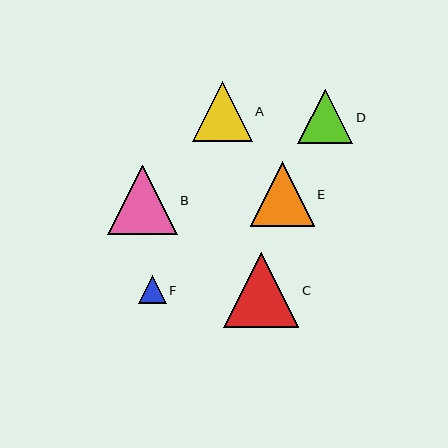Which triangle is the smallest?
Triangle F is the smallest with a size of approximately 28 pixels.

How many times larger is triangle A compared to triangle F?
Triangle A is approximately 2.2 times the size of triangle F.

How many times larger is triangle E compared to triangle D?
Triangle E is approximately 1.2 times the size of triangle D.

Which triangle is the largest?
Triangle C is the largest with a size of approximately 75 pixels.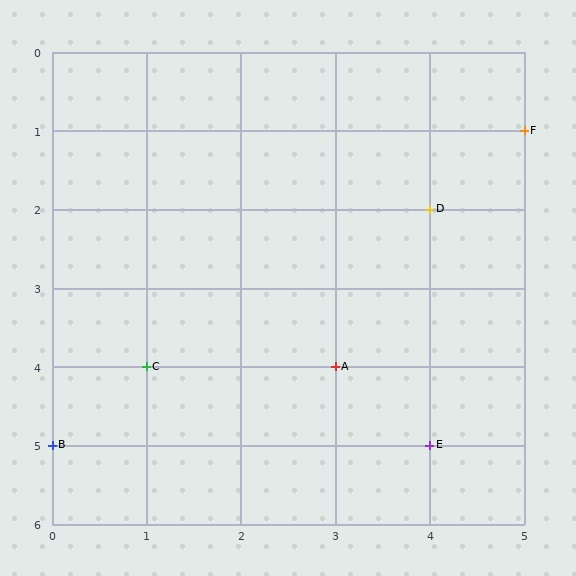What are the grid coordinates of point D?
Point D is at grid coordinates (4, 2).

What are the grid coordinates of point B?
Point B is at grid coordinates (0, 5).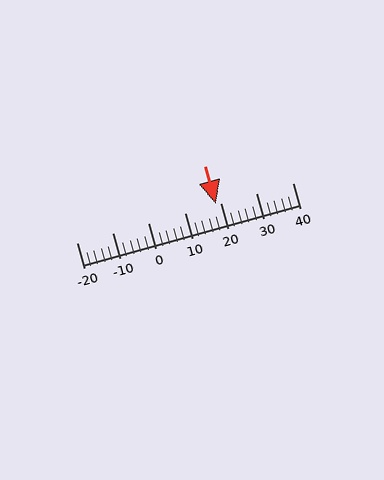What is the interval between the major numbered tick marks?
The major tick marks are spaced 10 units apart.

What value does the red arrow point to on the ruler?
The red arrow points to approximately 19.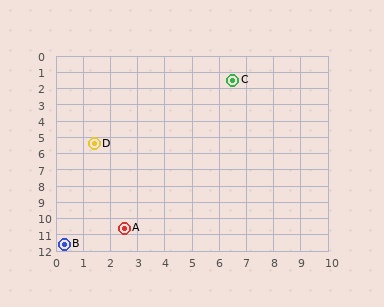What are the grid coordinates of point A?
Point A is at approximately (2.5, 10.6).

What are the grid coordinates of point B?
Point B is at approximately (0.3, 11.6).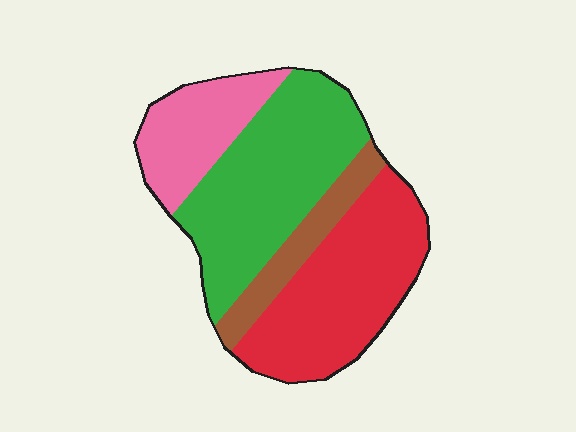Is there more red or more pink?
Red.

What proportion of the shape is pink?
Pink takes up about one sixth (1/6) of the shape.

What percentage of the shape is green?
Green takes up about three eighths (3/8) of the shape.